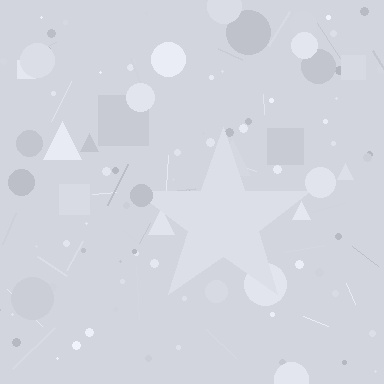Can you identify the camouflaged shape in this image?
The camouflaged shape is a star.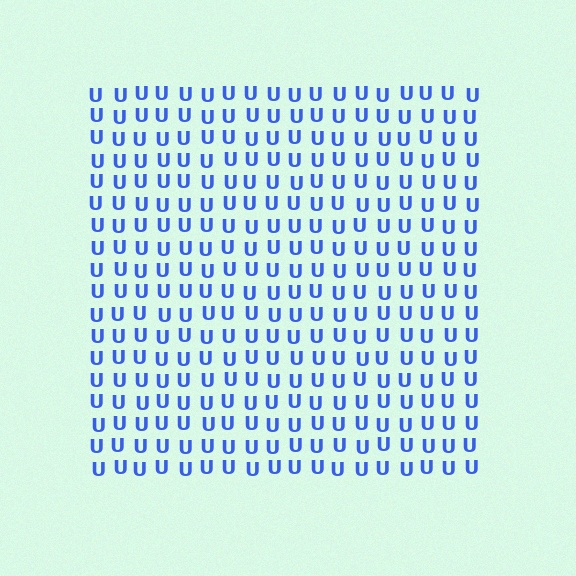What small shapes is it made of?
It is made of small letter U's.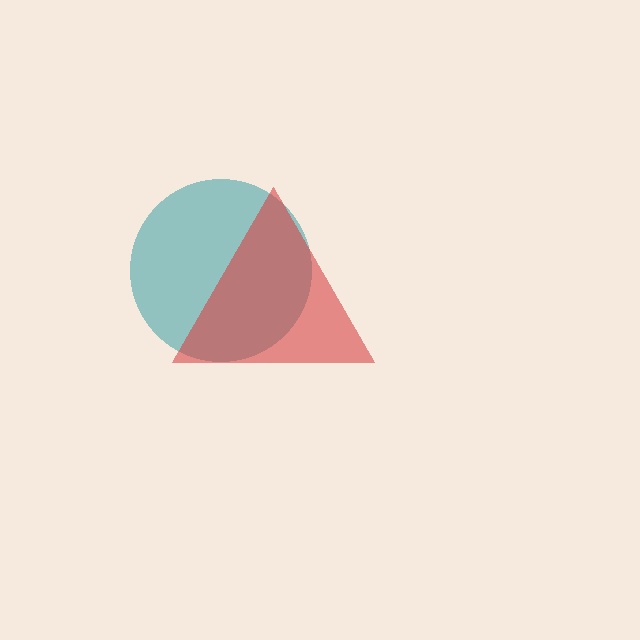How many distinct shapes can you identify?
There are 2 distinct shapes: a teal circle, a red triangle.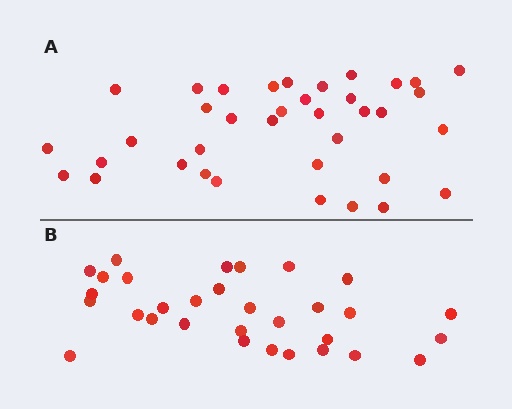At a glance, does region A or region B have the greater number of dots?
Region A (the top region) has more dots.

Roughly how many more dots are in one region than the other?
Region A has about 6 more dots than region B.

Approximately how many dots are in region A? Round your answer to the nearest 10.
About 40 dots. (The exact count is 37, which rounds to 40.)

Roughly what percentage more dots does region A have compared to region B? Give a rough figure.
About 20% more.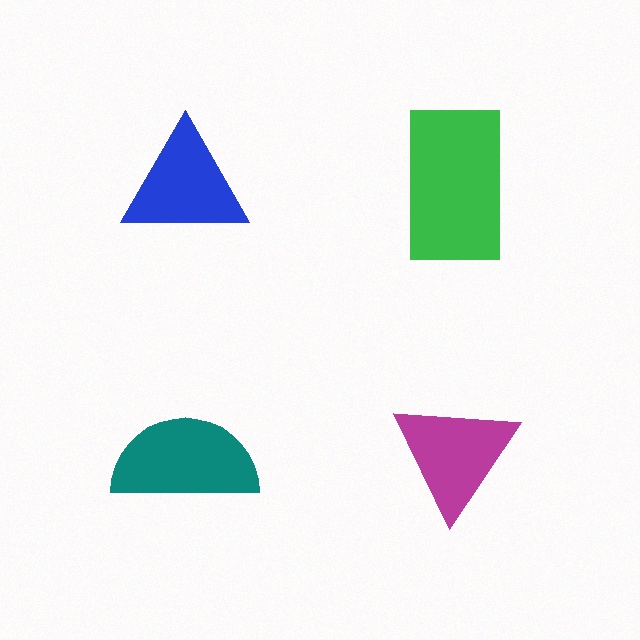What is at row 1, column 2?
A green rectangle.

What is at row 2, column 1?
A teal semicircle.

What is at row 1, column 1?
A blue triangle.